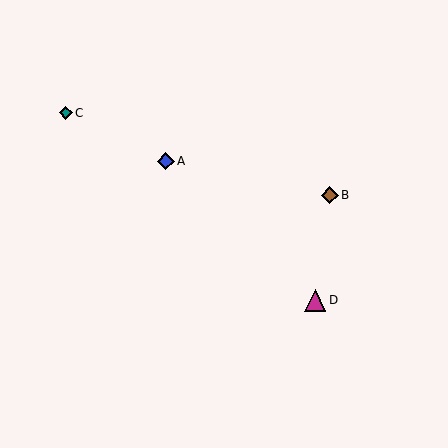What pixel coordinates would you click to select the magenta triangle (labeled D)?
Click at (315, 300) to select the magenta triangle D.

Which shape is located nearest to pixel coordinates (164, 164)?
The blue diamond (labeled A) at (166, 161) is nearest to that location.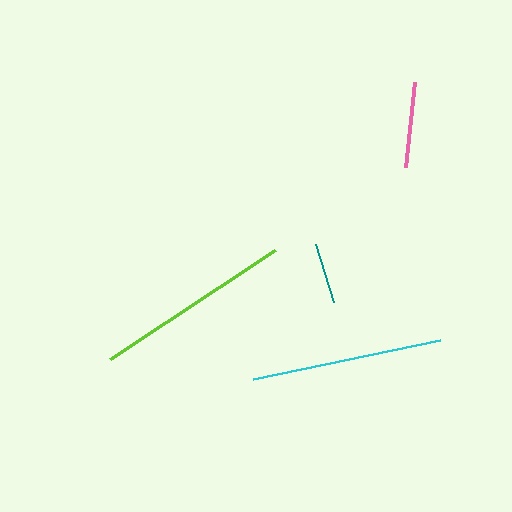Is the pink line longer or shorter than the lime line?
The lime line is longer than the pink line.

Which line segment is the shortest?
The teal line is the shortest at approximately 61 pixels.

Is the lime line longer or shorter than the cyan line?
The lime line is longer than the cyan line.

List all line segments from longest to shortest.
From longest to shortest: lime, cyan, pink, teal.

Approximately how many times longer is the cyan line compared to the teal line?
The cyan line is approximately 3.1 times the length of the teal line.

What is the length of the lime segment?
The lime segment is approximately 198 pixels long.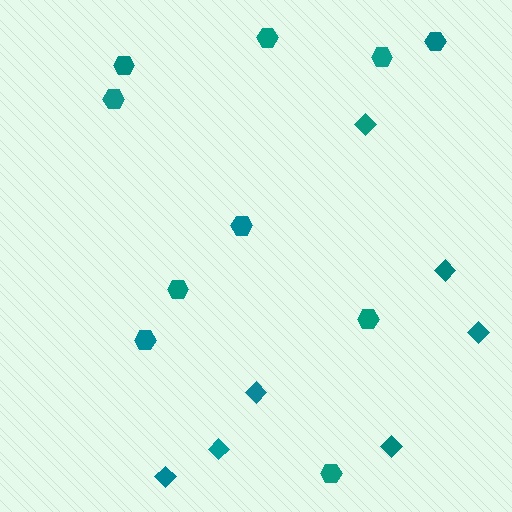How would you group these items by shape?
There are 2 groups: one group of diamonds (7) and one group of hexagons (10).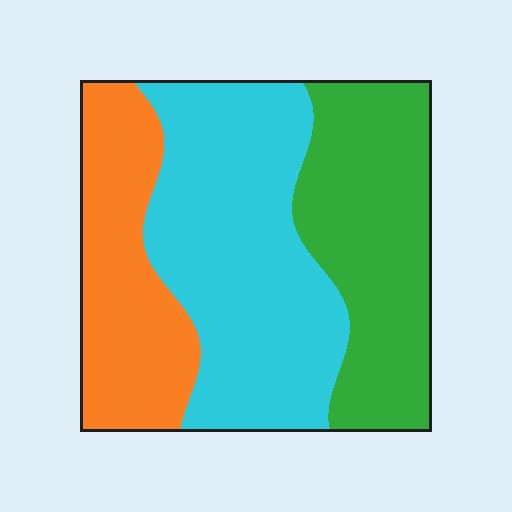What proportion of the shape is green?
Green takes up between a sixth and a third of the shape.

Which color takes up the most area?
Cyan, at roughly 45%.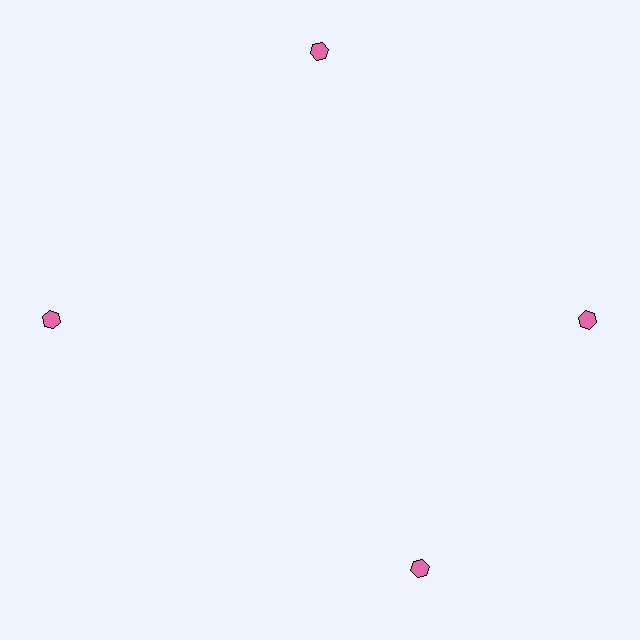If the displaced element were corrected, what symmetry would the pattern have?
It would have 4-fold rotational symmetry — the pattern would map onto itself every 90 degrees.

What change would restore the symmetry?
The symmetry would be restored by rotating it back into even spacing with its neighbors so that all 4 hexagons sit at equal angles and equal distance from the center.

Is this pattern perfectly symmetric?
No. The 4 pink hexagons are arranged in a ring, but one element near the 6 o'clock position is rotated out of alignment along the ring, breaking the 4-fold rotational symmetry.